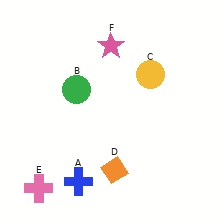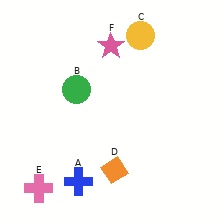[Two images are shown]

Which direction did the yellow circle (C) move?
The yellow circle (C) moved up.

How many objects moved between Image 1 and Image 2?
1 object moved between the two images.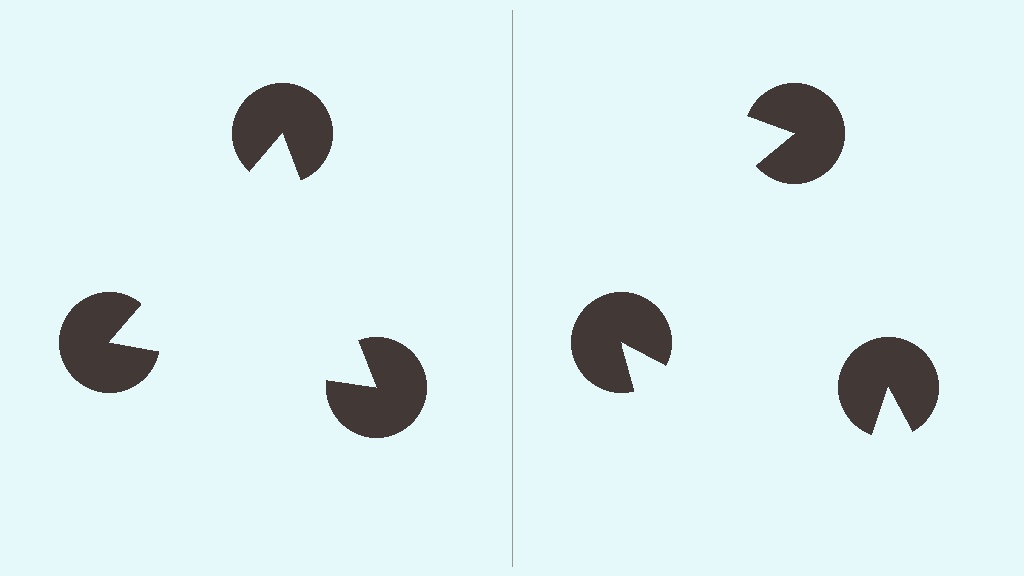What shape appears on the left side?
An illusory triangle.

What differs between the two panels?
The pac-man discs are positioned identically on both sides; only the wedge orientations differ. On the left they align to a triangle; on the right they are misaligned.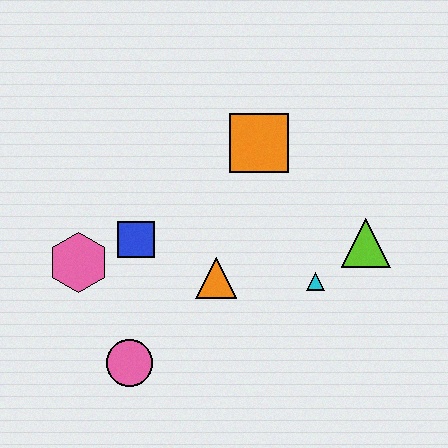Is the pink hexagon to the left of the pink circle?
Yes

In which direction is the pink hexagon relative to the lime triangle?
The pink hexagon is to the left of the lime triangle.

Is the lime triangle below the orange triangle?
No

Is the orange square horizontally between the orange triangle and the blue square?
No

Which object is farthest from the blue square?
The lime triangle is farthest from the blue square.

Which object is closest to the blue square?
The pink hexagon is closest to the blue square.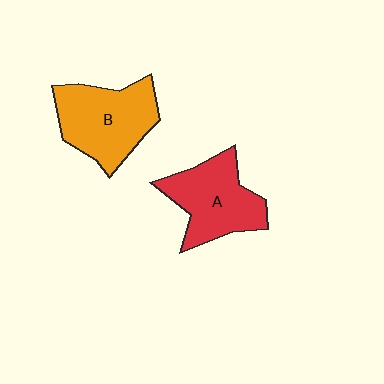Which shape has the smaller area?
Shape A (red).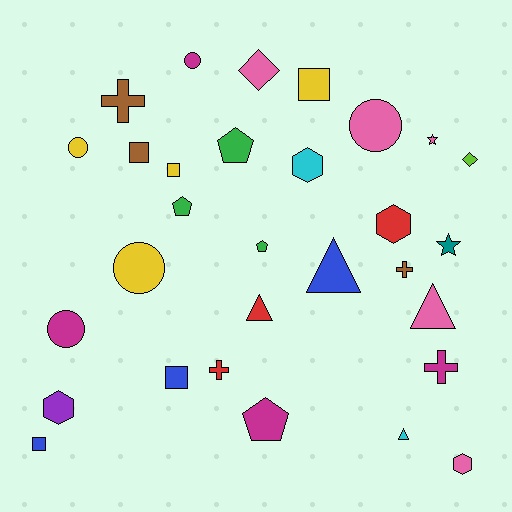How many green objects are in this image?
There are 3 green objects.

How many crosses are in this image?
There are 4 crosses.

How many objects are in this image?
There are 30 objects.